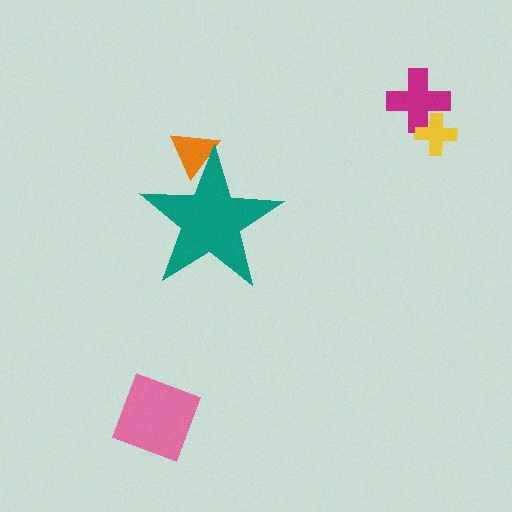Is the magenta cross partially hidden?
No, the magenta cross is fully visible.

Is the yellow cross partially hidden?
No, the yellow cross is fully visible.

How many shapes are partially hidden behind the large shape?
1 shape is partially hidden.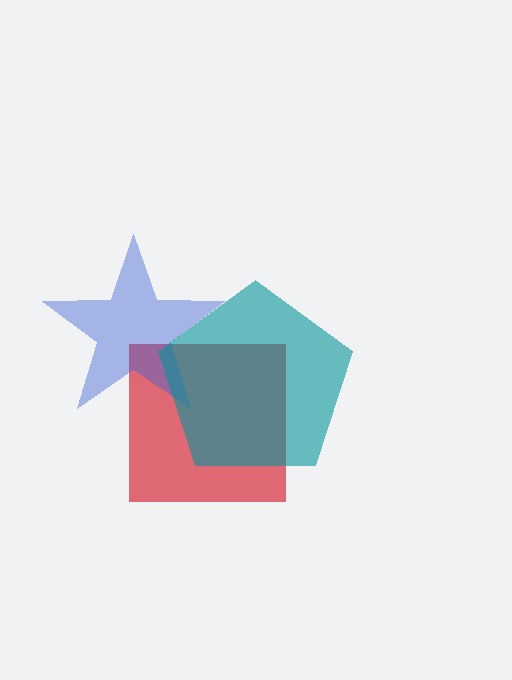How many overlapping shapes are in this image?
There are 3 overlapping shapes in the image.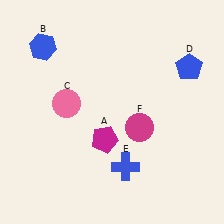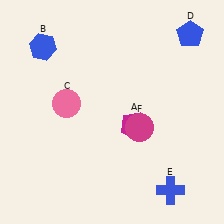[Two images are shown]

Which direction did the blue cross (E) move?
The blue cross (E) moved right.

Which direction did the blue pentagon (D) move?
The blue pentagon (D) moved up.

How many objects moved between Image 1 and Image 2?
3 objects moved between the two images.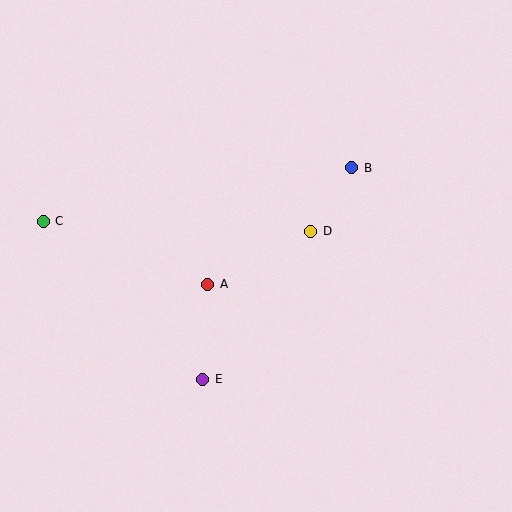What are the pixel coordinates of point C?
Point C is at (43, 221).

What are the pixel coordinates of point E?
Point E is at (203, 379).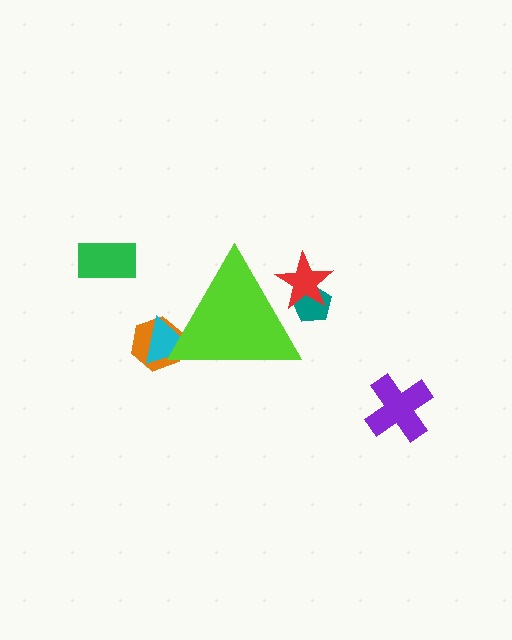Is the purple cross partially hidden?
No, the purple cross is fully visible.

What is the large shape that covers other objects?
A lime triangle.